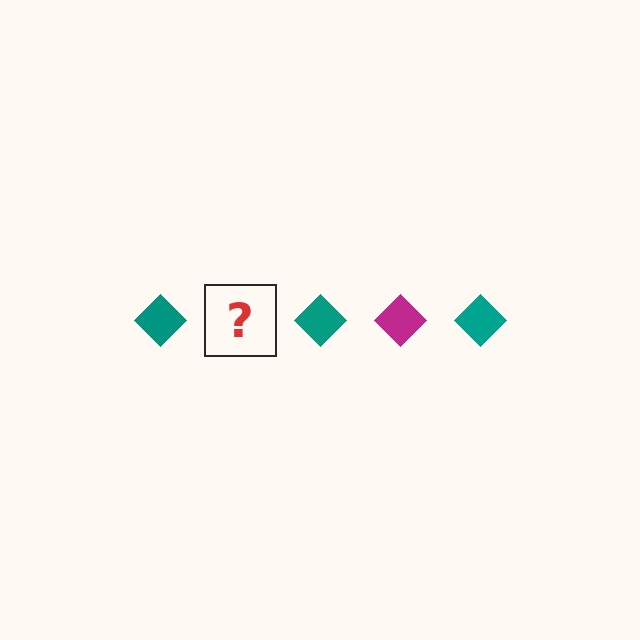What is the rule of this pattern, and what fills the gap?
The rule is that the pattern cycles through teal, magenta diamonds. The gap should be filled with a magenta diamond.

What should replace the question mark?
The question mark should be replaced with a magenta diamond.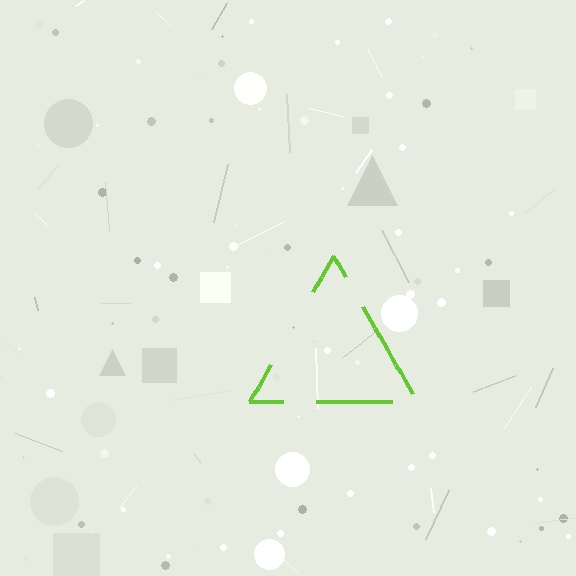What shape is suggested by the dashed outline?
The dashed outline suggests a triangle.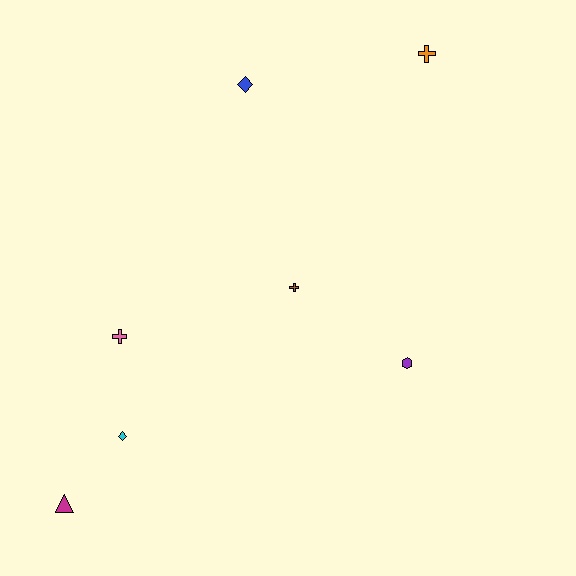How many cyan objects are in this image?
There is 1 cyan object.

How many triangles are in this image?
There is 1 triangle.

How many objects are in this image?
There are 7 objects.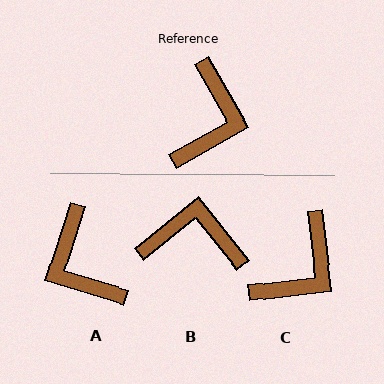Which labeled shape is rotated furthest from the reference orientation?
A, about 137 degrees away.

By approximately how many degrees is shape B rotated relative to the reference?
Approximately 99 degrees counter-clockwise.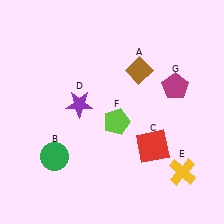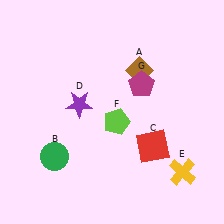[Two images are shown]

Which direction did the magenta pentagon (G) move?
The magenta pentagon (G) moved left.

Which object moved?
The magenta pentagon (G) moved left.